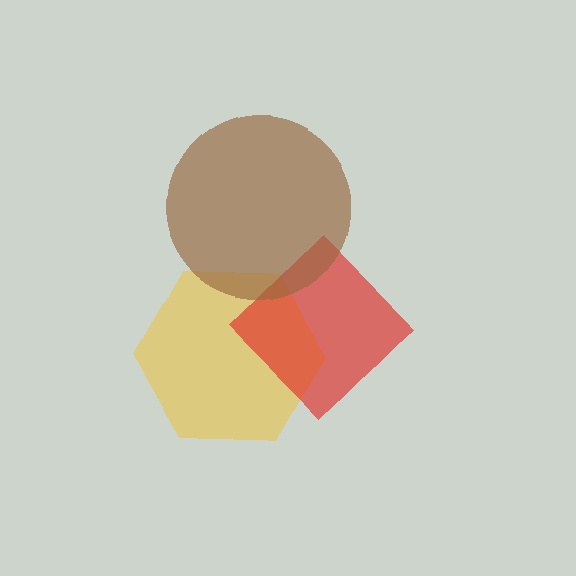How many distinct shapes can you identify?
There are 3 distinct shapes: a yellow hexagon, a red diamond, a brown circle.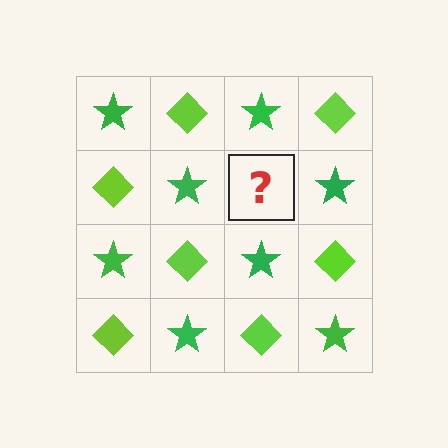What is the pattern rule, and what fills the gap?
The rule is that it alternates green star and lime diamond in a checkerboard pattern. The gap should be filled with a lime diamond.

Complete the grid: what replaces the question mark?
The question mark should be replaced with a lime diamond.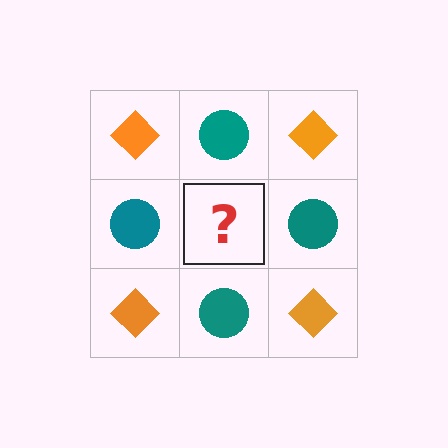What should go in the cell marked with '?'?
The missing cell should contain an orange diamond.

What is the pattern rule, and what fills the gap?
The rule is that it alternates orange diamond and teal circle in a checkerboard pattern. The gap should be filled with an orange diamond.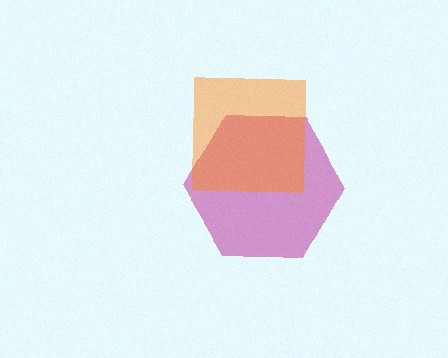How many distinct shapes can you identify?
There are 2 distinct shapes: a magenta hexagon, an orange square.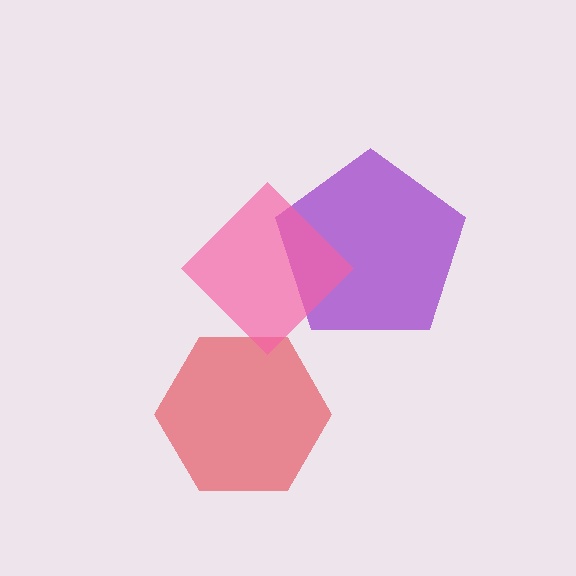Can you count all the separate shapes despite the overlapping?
Yes, there are 3 separate shapes.